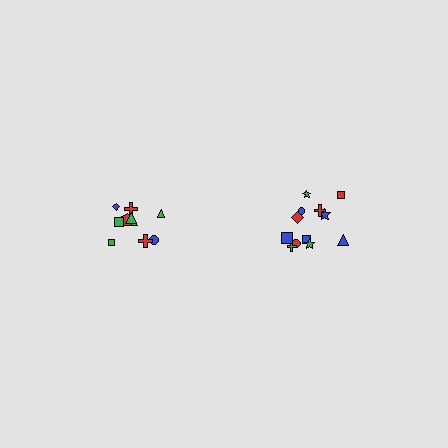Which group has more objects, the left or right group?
The right group.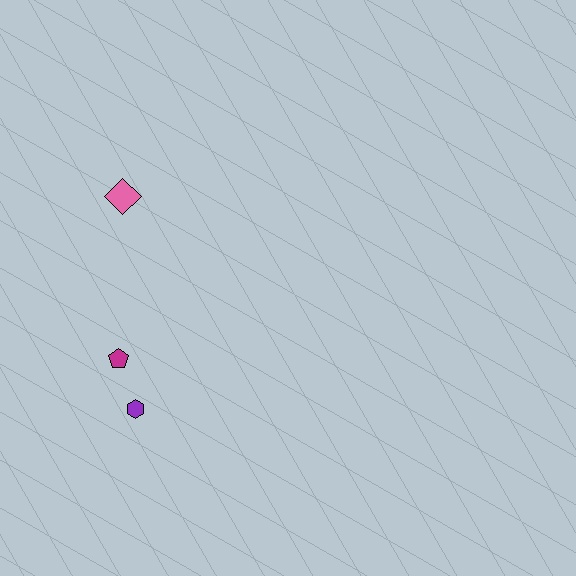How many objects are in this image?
There are 3 objects.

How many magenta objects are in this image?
There is 1 magenta object.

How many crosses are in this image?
There are no crosses.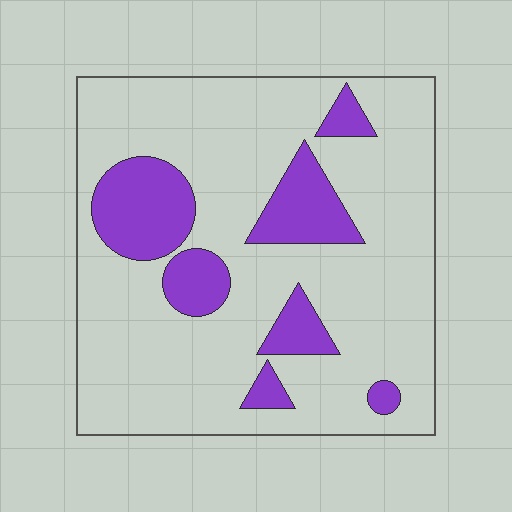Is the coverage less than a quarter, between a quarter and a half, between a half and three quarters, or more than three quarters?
Less than a quarter.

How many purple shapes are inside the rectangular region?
7.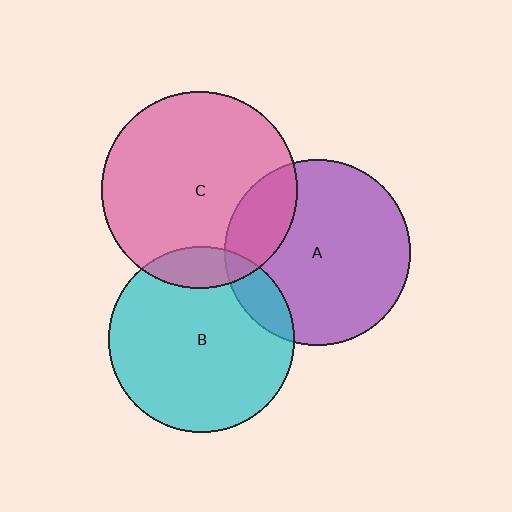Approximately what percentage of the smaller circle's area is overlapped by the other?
Approximately 10%.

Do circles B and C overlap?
Yes.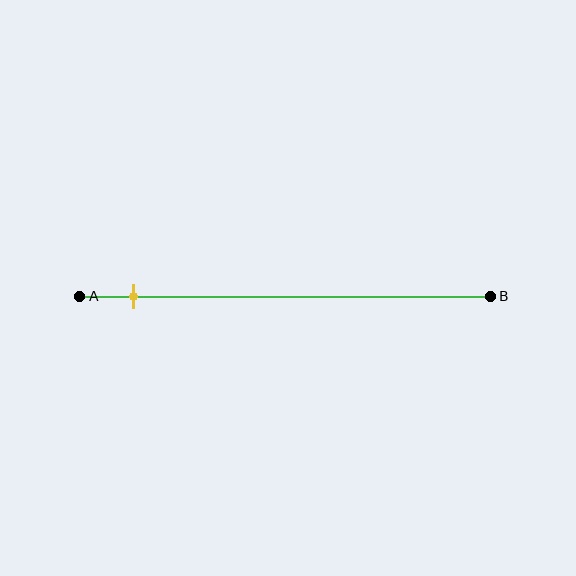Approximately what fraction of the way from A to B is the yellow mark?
The yellow mark is approximately 15% of the way from A to B.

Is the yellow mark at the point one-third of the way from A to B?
No, the mark is at about 15% from A, not at the 33% one-third point.